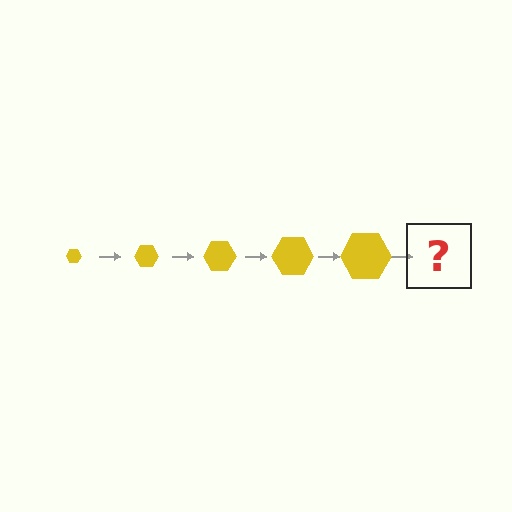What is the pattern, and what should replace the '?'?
The pattern is that the hexagon gets progressively larger each step. The '?' should be a yellow hexagon, larger than the previous one.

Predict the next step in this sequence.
The next step is a yellow hexagon, larger than the previous one.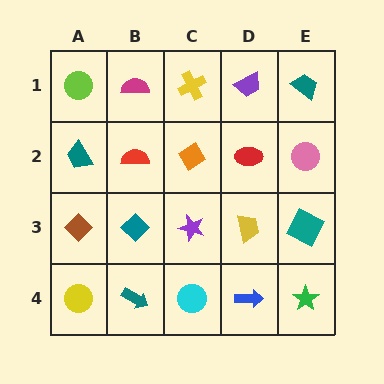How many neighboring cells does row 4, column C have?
3.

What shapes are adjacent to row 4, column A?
A brown diamond (row 3, column A), a teal arrow (row 4, column B).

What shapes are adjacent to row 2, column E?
A teal trapezoid (row 1, column E), a teal square (row 3, column E), a red ellipse (row 2, column D).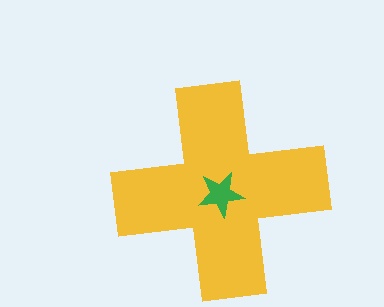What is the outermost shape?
The yellow cross.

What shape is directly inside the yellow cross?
The green star.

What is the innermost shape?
The green star.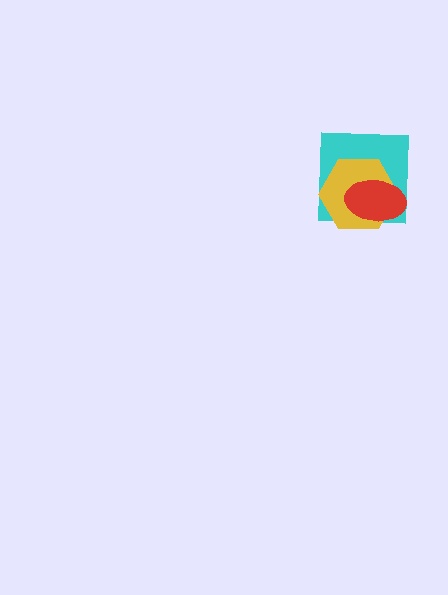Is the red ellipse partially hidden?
No, no other shape covers it.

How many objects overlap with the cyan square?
2 objects overlap with the cyan square.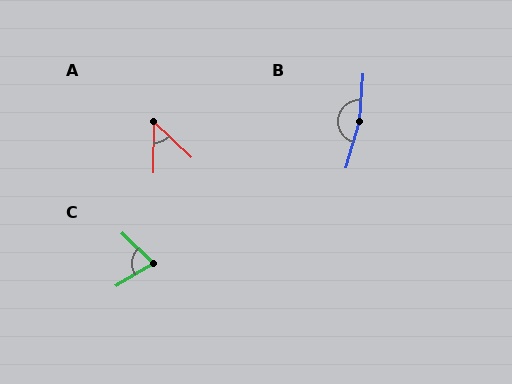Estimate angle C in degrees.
Approximately 76 degrees.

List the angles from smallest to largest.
A (47°), C (76°), B (168°).